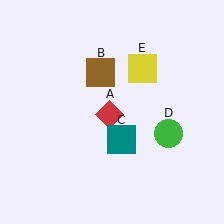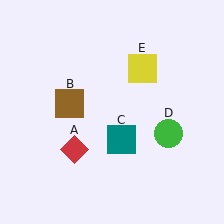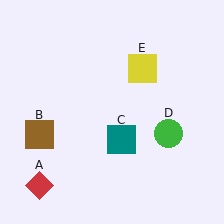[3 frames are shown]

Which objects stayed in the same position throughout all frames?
Teal square (object C) and green circle (object D) and yellow square (object E) remained stationary.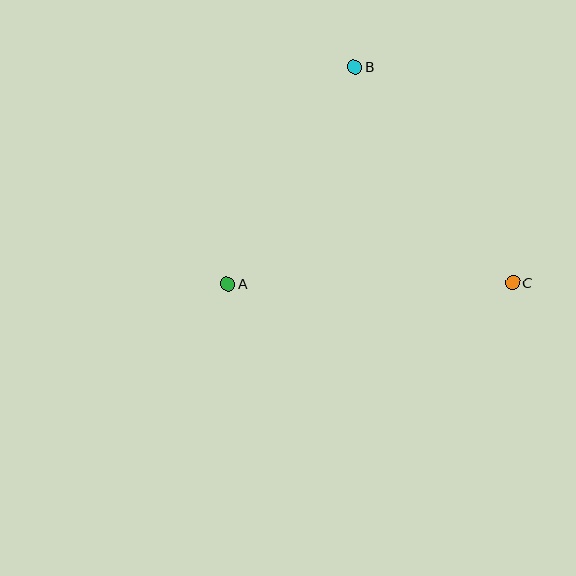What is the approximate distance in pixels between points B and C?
The distance between B and C is approximately 267 pixels.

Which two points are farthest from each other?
Points A and C are farthest from each other.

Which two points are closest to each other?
Points A and B are closest to each other.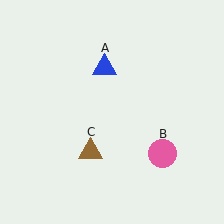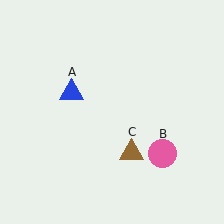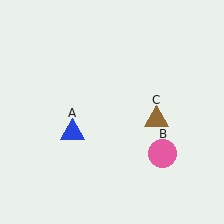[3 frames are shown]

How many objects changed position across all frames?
2 objects changed position: blue triangle (object A), brown triangle (object C).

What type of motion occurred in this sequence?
The blue triangle (object A), brown triangle (object C) rotated counterclockwise around the center of the scene.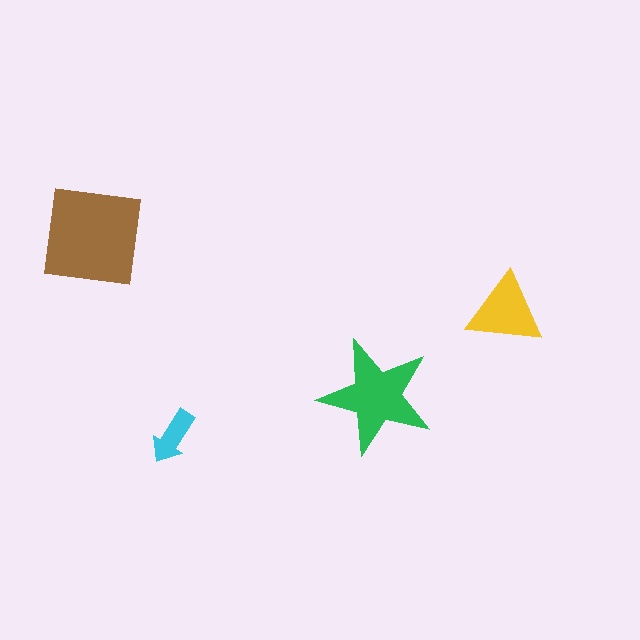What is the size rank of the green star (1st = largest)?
2nd.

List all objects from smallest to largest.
The cyan arrow, the yellow triangle, the green star, the brown square.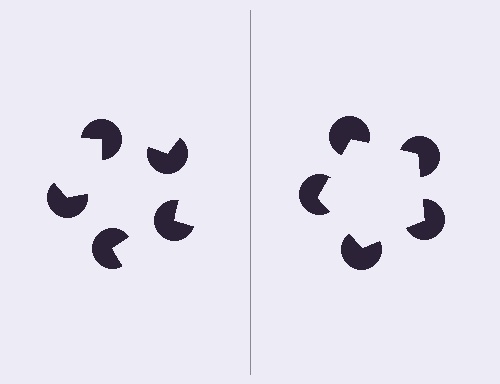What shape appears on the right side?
An illusory pentagon.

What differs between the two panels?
The pac-man discs are positioned identically on both sides; only the wedge orientations differ. On the right they align to a pentagon; on the left they are misaligned.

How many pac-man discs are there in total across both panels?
10 — 5 on each side.